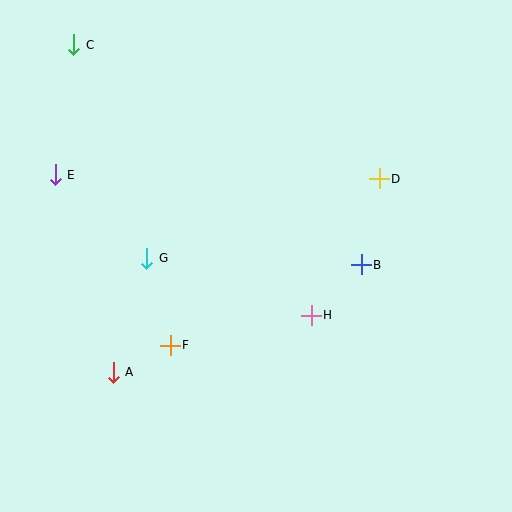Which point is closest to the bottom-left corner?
Point A is closest to the bottom-left corner.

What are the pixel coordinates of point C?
Point C is at (74, 45).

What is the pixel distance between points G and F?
The distance between G and F is 90 pixels.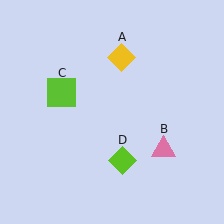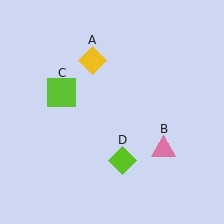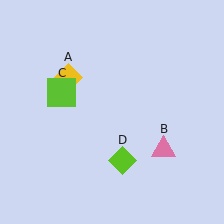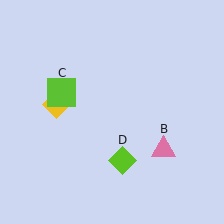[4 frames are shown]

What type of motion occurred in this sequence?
The yellow diamond (object A) rotated counterclockwise around the center of the scene.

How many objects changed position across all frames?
1 object changed position: yellow diamond (object A).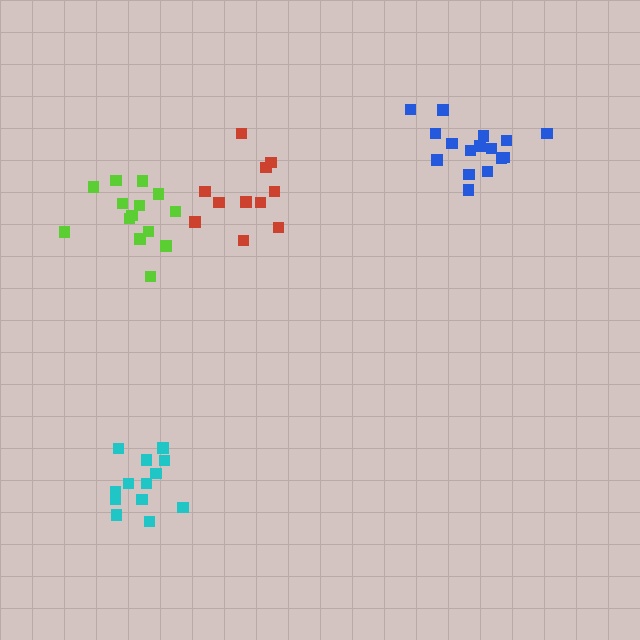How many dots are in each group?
Group 1: 13 dots, Group 2: 11 dots, Group 3: 16 dots, Group 4: 14 dots (54 total).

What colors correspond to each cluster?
The clusters are colored: cyan, red, blue, lime.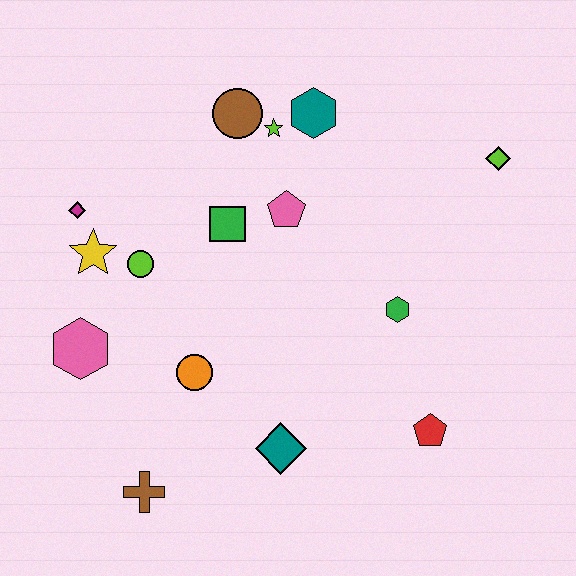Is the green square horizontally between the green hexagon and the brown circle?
No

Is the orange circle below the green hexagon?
Yes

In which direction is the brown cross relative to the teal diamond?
The brown cross is to the left of the teal diamond.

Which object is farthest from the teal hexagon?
The brown cross is farthest from the teal hexagon.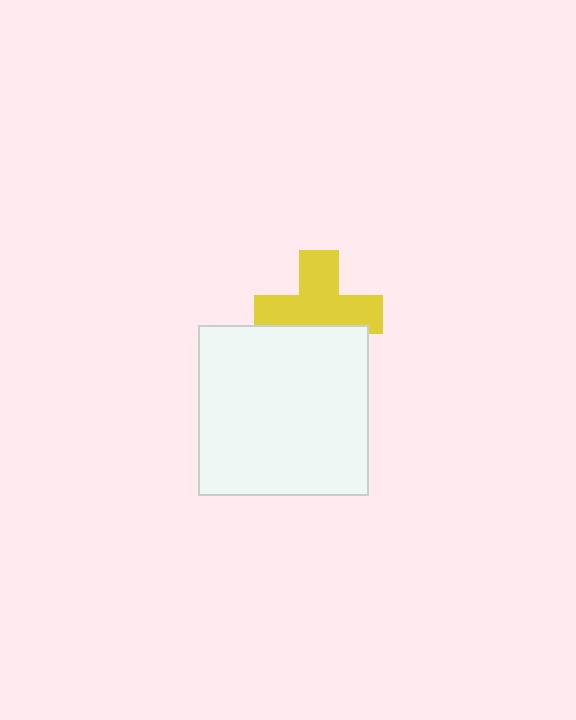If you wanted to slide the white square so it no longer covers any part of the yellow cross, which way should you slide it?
Slide it down — that is the most direct way to separate the two shapes.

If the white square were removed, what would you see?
You would see the complete yellow cross.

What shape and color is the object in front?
The object in front is a white square.